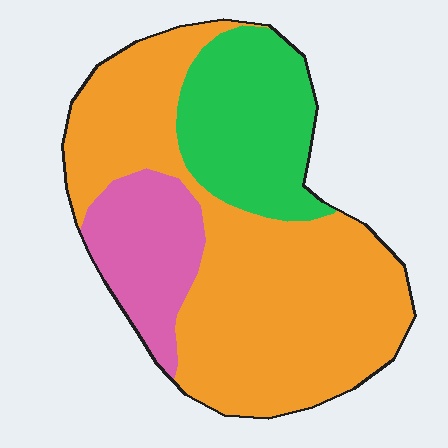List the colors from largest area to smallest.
From largest to smallest: orange, green, pink.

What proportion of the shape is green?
Green covers about 25% of the shape.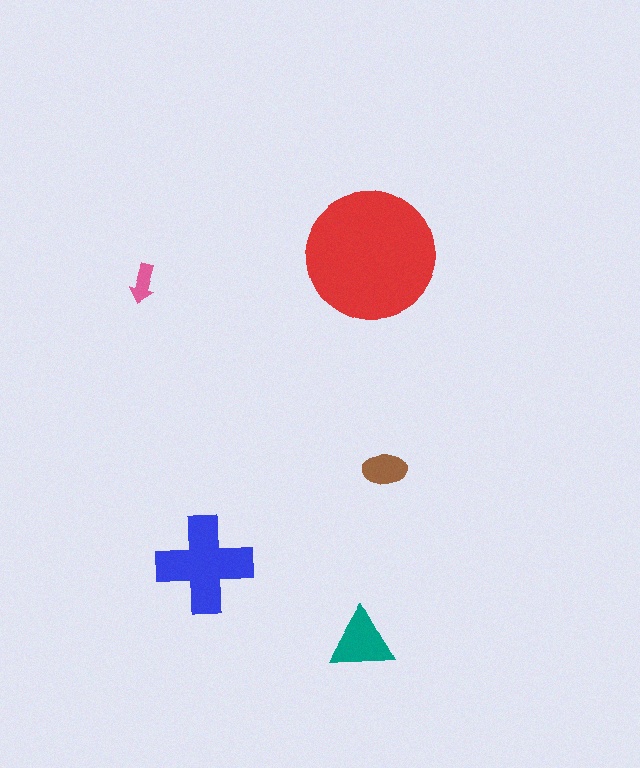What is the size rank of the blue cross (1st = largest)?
2nd.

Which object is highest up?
The red circle is topmost.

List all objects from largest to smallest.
The red circle, the blue cross, the teal triangle, the brown ellipse, the pink arrow.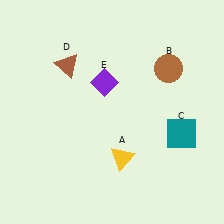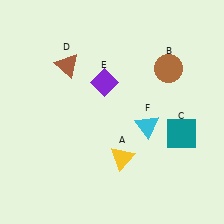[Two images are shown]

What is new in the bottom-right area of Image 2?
A cyan triangle (F) was added in the bottom-right area of Image 2.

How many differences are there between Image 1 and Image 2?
There is 1 difference between the two images.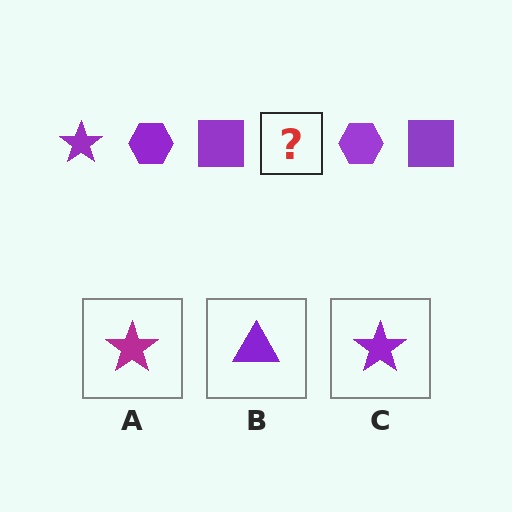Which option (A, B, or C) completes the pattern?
C.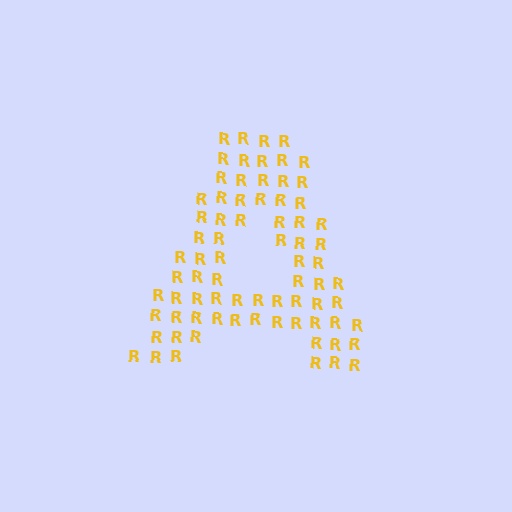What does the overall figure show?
The overall figure shows the letter A.